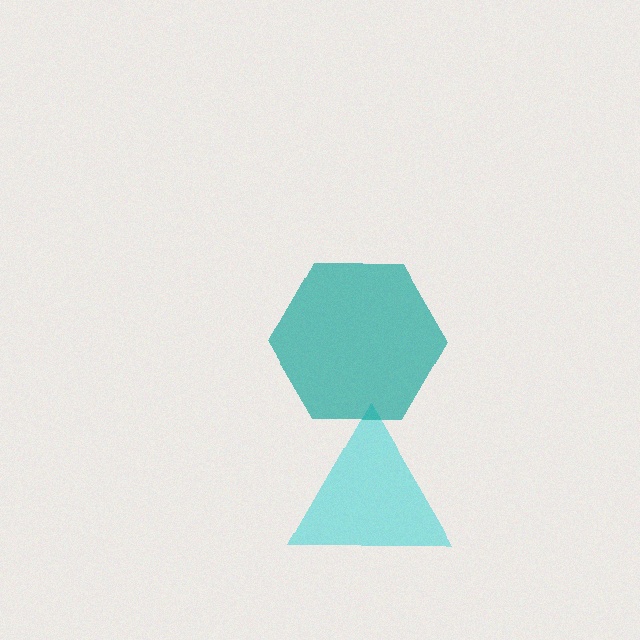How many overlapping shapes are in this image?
There are 2 overlapping shapes in the image.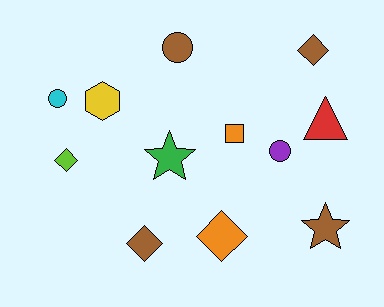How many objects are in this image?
There are 12 objects.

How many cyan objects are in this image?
There is 1 cyan object.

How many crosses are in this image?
There are no crosses.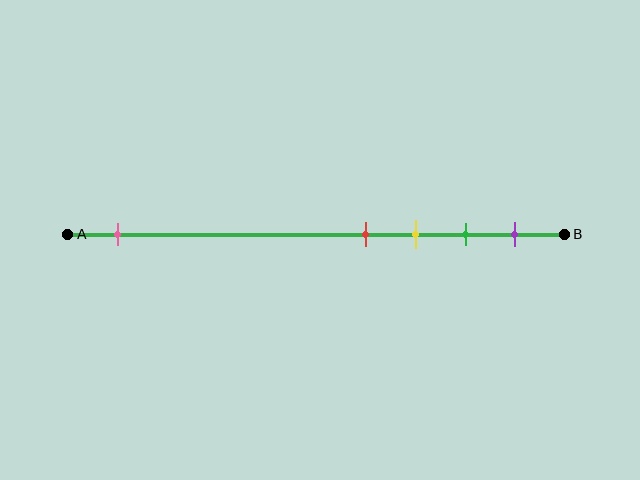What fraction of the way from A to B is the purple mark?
The purple mark is approximately 90% (0.9) of the way from A to B.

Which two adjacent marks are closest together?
The red and yellow marks are the closest adjacent pair.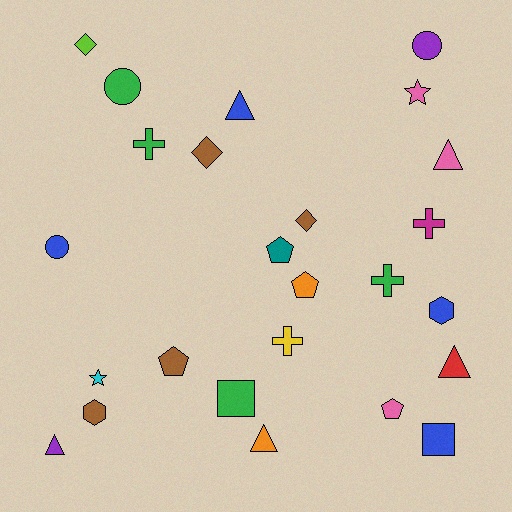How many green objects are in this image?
There are 4 green objects.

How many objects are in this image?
There are 25 objects.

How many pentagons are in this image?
There are 4 pentagons.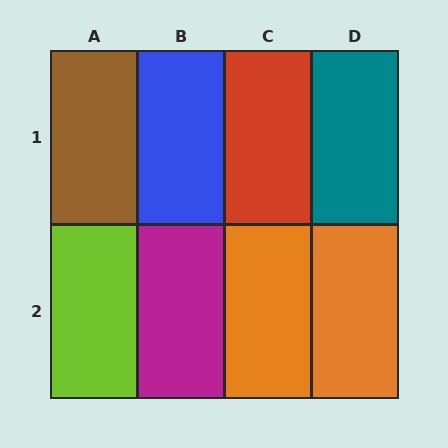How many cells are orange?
2 cells are orange.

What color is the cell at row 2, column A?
Lime.